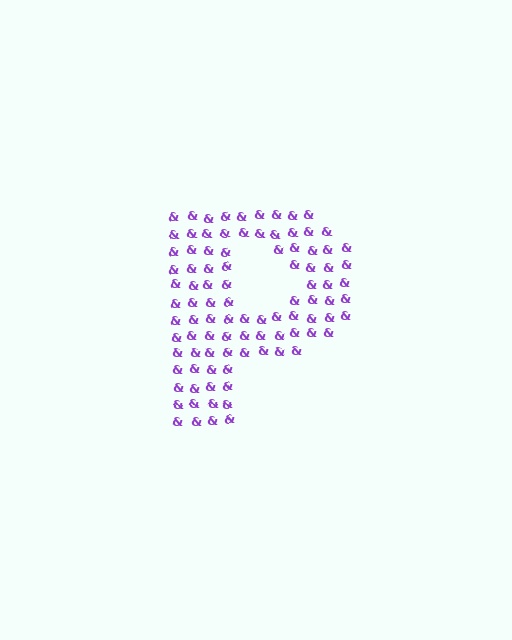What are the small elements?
The small elements are ampersands.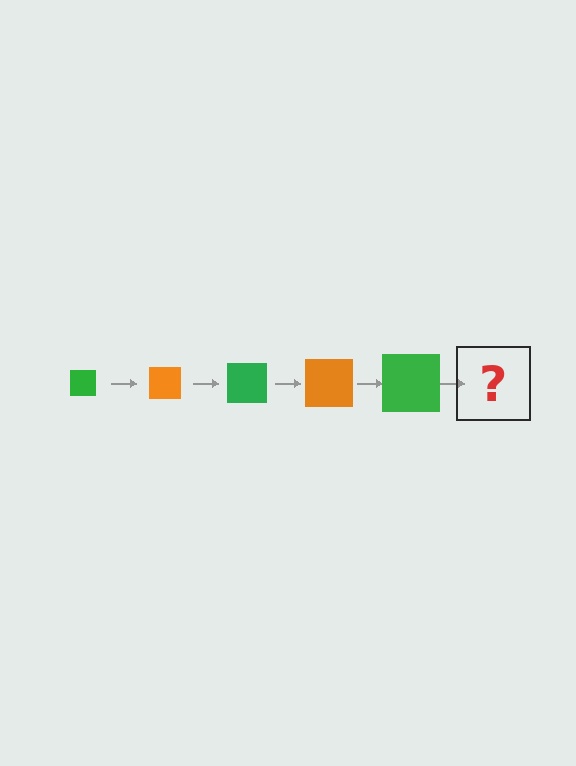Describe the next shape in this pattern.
It should be an orange square, larger than the previous one.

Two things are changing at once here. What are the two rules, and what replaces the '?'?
The two rules are that the square grows larger each step and the color cycles through green and orange. The '?' should be an orange square, larger than the previous one.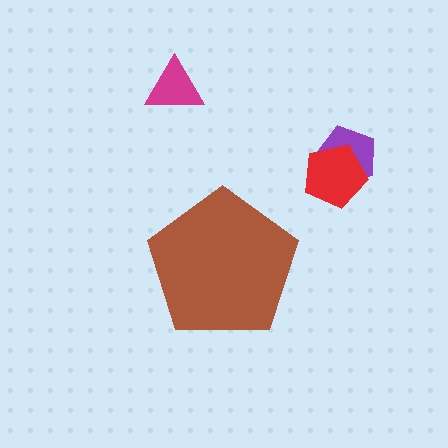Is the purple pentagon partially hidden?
No, the purple pentagon is fully visible.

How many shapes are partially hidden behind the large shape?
0 shapes are partially hidden.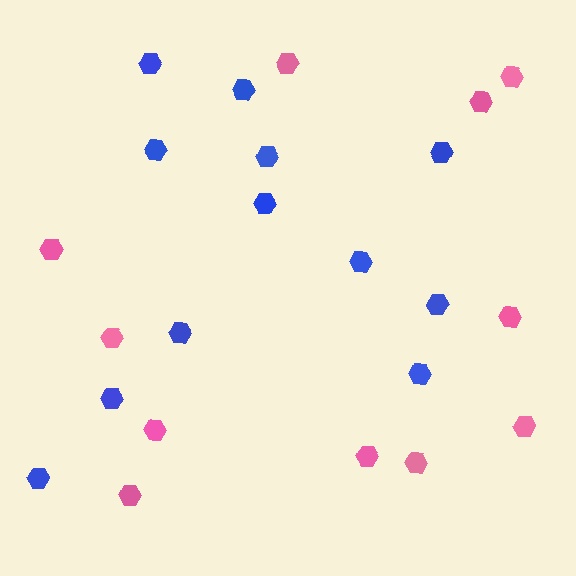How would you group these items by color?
There are 2 groups: one group of blue hexagons (12) and one group of pink hexagons (11).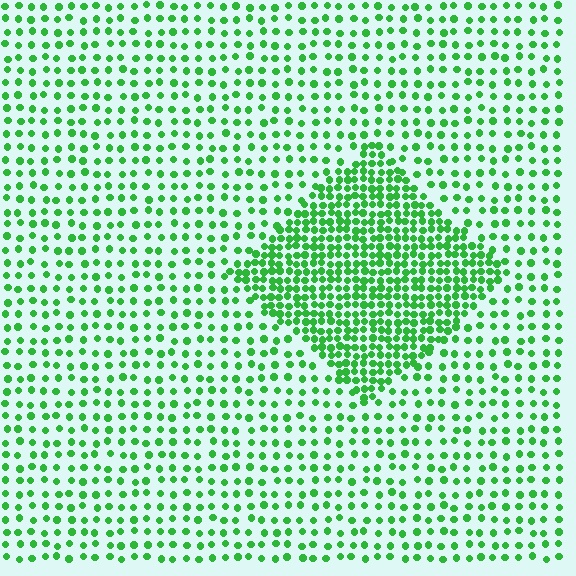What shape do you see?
I see a diamond.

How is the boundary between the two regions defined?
The boundary is defined by a change in element density (approximately 2.4x ratio). All elements are the same color, size, and shape.